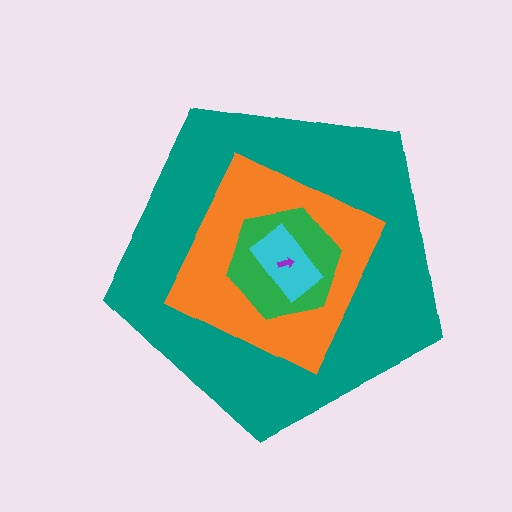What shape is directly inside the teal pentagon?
The orange diamond.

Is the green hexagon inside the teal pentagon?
Yes.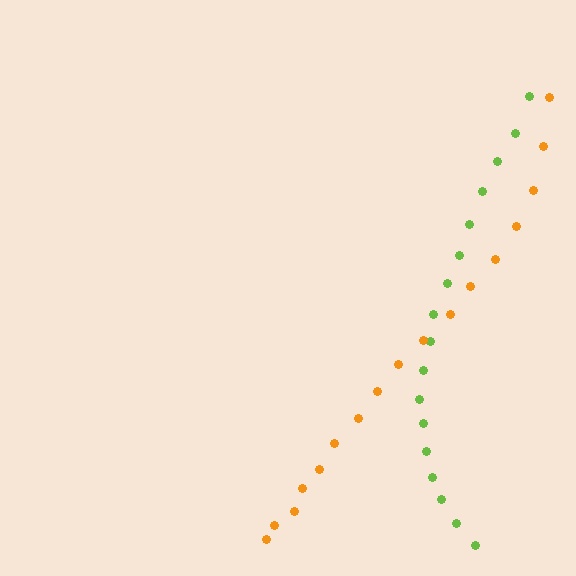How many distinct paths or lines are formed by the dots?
There are 2 distinct paths.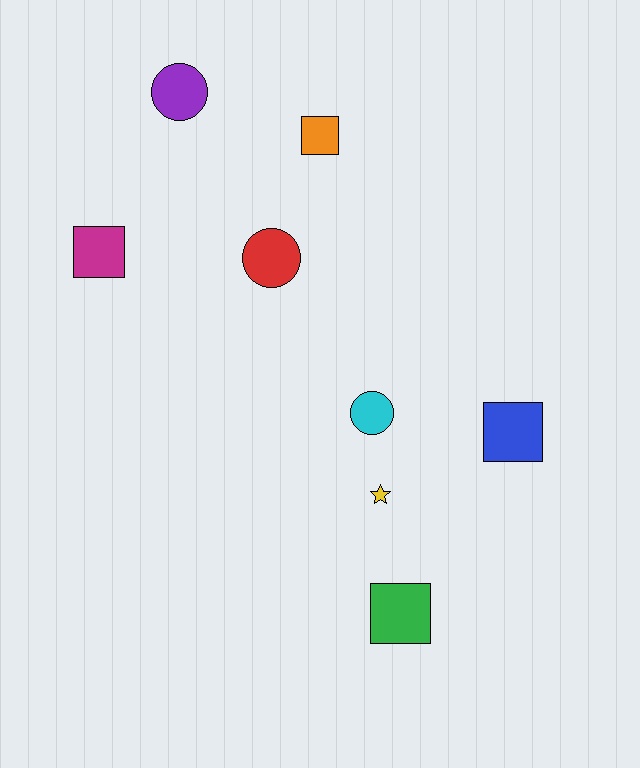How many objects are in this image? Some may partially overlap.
There are 8 objects.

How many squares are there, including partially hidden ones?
There are 4 squares.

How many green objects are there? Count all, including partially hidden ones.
There is 1 green object.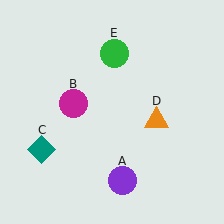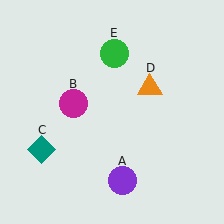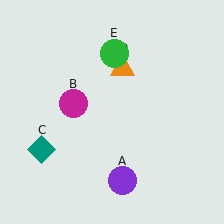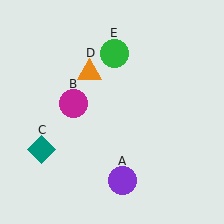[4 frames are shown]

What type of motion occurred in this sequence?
The orange triangle (object D) rotated counterclockwise around the center of the scene.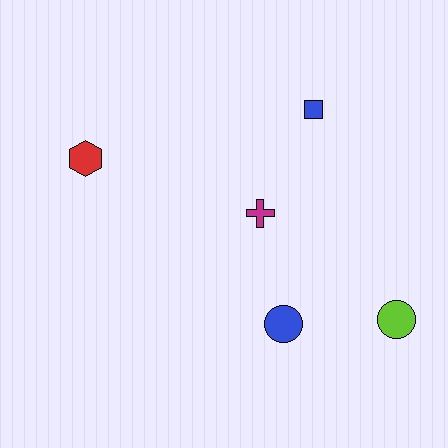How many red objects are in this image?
There is 1 red object.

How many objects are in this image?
There are 5 objects.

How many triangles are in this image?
There are no triangles.